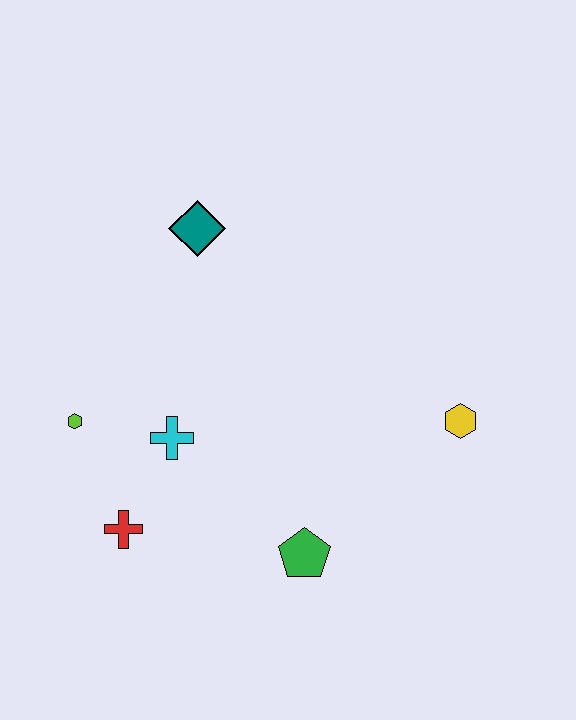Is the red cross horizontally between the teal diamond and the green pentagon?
No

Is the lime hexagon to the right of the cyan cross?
No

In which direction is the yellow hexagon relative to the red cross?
The yellow hexagon is to the right of the red cross.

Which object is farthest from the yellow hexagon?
The lime hexagon is farthest from the yellow hexagon.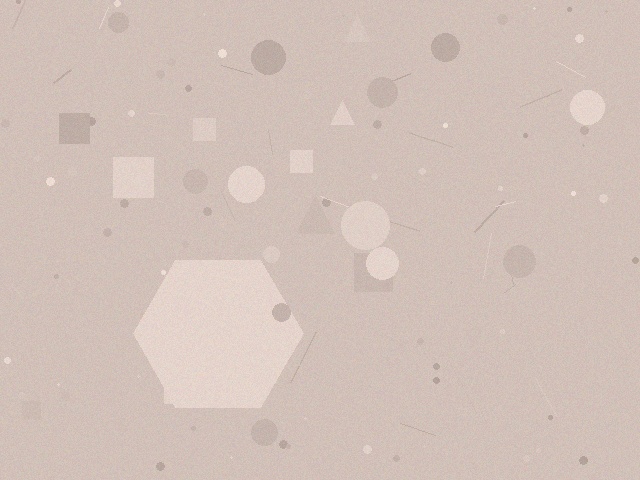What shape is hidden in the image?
A hexagon is hidden in the image.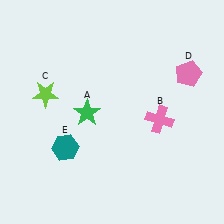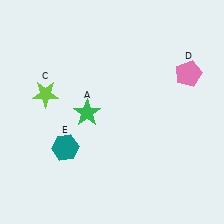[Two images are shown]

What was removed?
The pink cross (B) was removed in Image 2.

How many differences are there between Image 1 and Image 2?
There is 1 difference between the two images.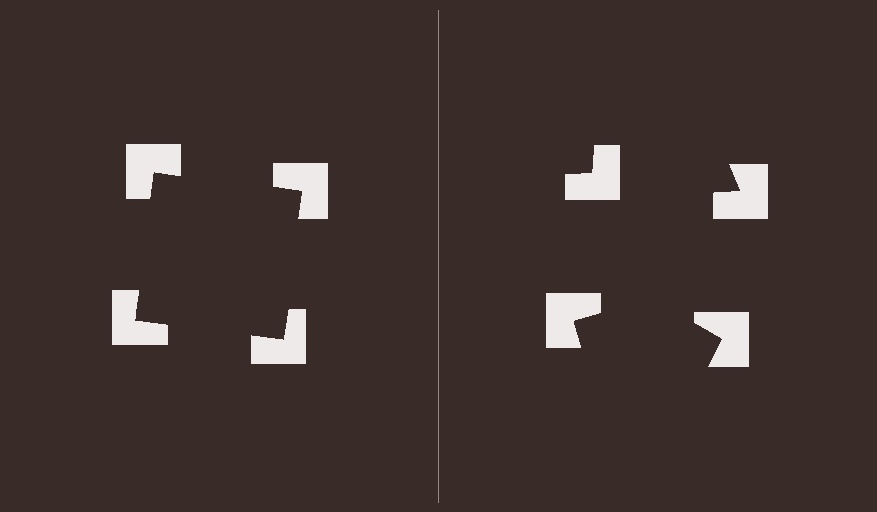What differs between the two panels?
The notched squares are positioned identically on both sides; only the wedge orientations differ. On the left they align to a square; on the right they are misaligned.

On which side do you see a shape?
An illusory square appears on the left side. On the right side the wedge cuts are rotated, so no coherent shape forms.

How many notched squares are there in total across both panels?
8 — 4 on each side.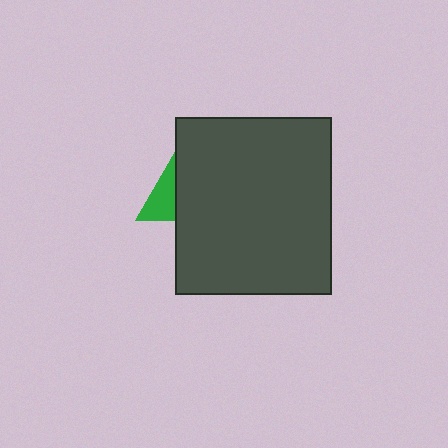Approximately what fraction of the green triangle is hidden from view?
Roughly 58% of the green triangle is hidden behind the dark gray rectangle.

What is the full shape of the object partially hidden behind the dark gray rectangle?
The partially hidden object is a green triangle.